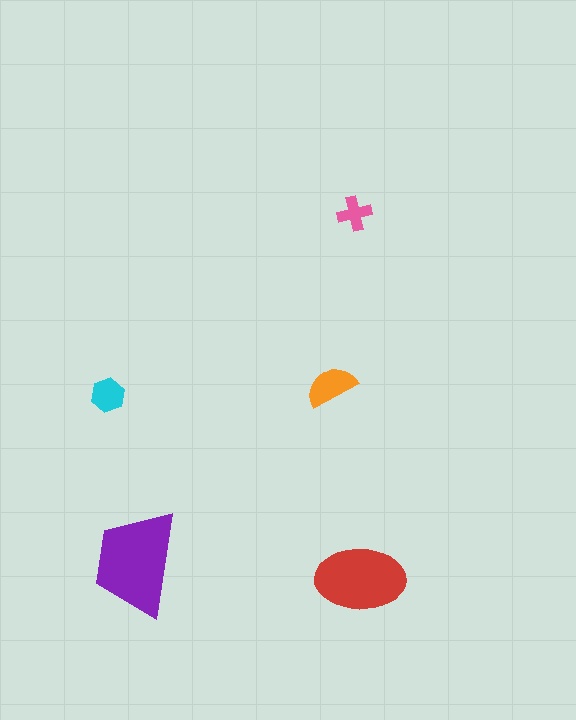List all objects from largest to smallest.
The purple trapezoid, the red ellipse, the orange semicircle, the cyan hexagon, the pink cross.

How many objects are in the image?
There are 5 objects in the image.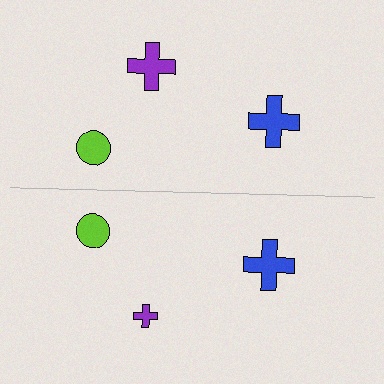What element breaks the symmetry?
The purple cross on the bottom side has a different size than its mirror counterpart.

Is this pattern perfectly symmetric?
No, the pattern is not perfectly symmetric. The purple cross on the bottom side has a different size than its mirror counterpart.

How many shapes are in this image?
There are 6 shapes in this image.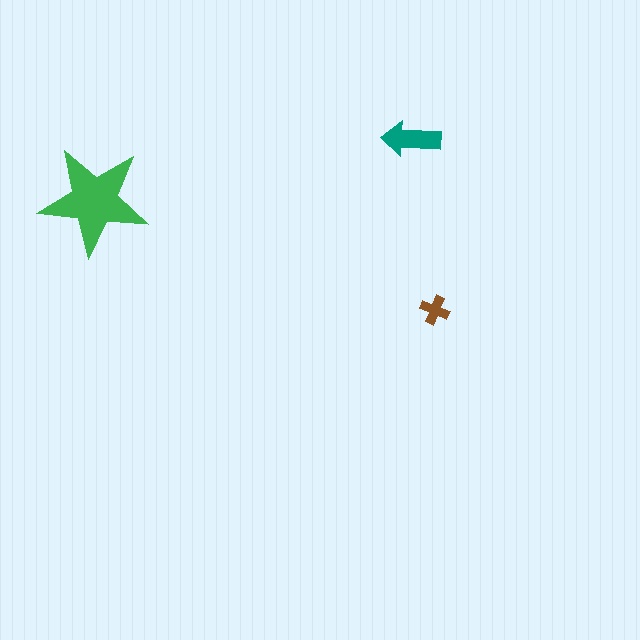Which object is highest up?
The teal arrow is topmost.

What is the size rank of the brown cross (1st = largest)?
3rd.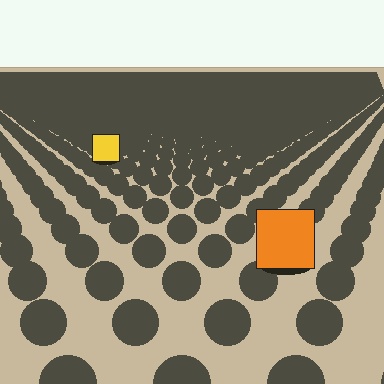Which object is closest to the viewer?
The orange square is closest. The texture marks near it are larger and more spread out.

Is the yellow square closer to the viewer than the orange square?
No. The orange square is closer — you can tell from the texture gradient: the ground texture is coarser near it.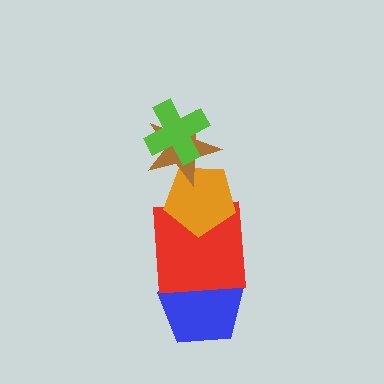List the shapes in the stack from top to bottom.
From top to bottom: the lime cross, the brown star, the orange pentagon, the red square, the blue pentagon.